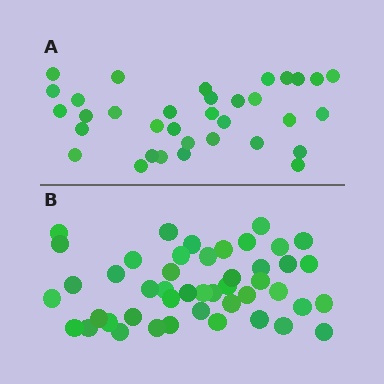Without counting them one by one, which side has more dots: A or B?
Region B (the bottom region) has more dots.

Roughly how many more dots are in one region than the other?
Region B has roughly 12 or so more dots than region A.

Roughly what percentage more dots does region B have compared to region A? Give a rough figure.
About 35% more.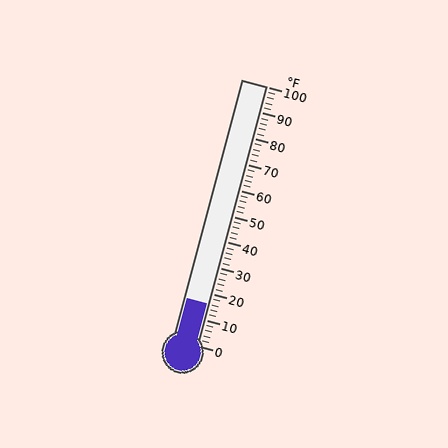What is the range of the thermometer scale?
The thermometer scale ranges from 0°F to 100°F.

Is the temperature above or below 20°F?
The temperature is below 20°F.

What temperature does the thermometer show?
The thermometer shows approximately 16°F.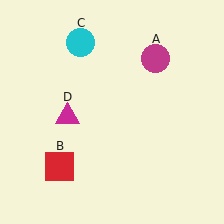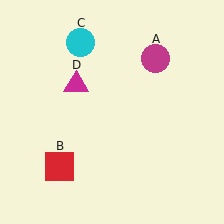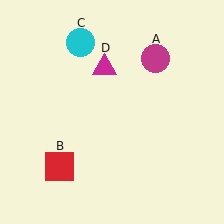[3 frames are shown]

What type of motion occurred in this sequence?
The magenta triangle (object D) rotated clockwise around the center of the scene.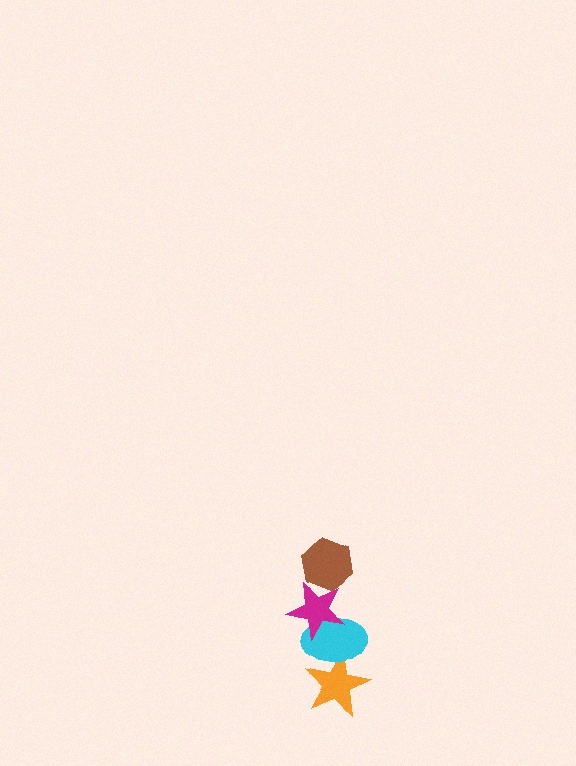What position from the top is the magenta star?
The magenta star is 2nd from the top.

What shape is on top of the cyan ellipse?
The magenta star is on top of the cyan ellipse.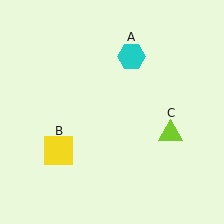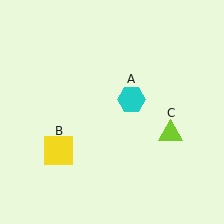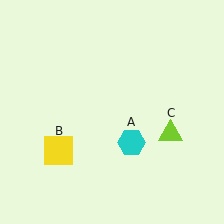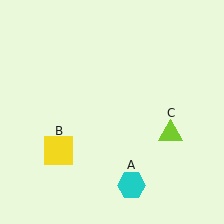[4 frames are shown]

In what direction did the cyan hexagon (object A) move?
The cyan hexagon (object A) moved down.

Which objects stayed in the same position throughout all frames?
Yellow square (object B) and lime triangle (object C) remained stationary.